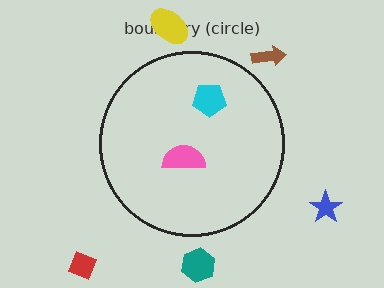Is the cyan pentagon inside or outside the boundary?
Inside.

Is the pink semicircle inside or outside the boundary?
Inside.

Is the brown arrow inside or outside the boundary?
Outside.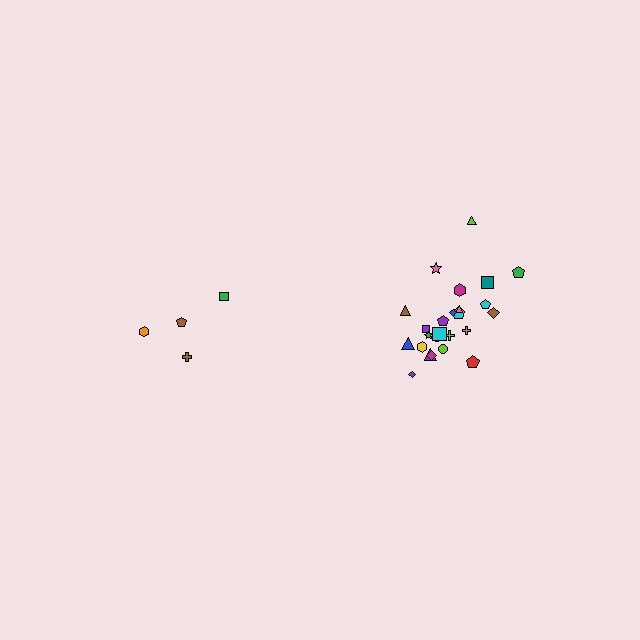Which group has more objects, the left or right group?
The right group.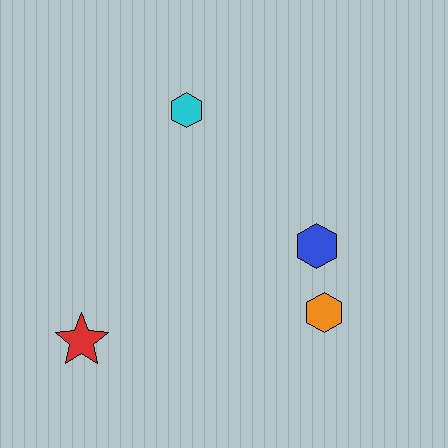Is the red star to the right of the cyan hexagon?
No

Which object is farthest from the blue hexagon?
The red star is farthest from the blue hexagon.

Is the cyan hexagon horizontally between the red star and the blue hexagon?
Yes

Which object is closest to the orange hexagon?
The blue hexagon is closest to the orange hexagon.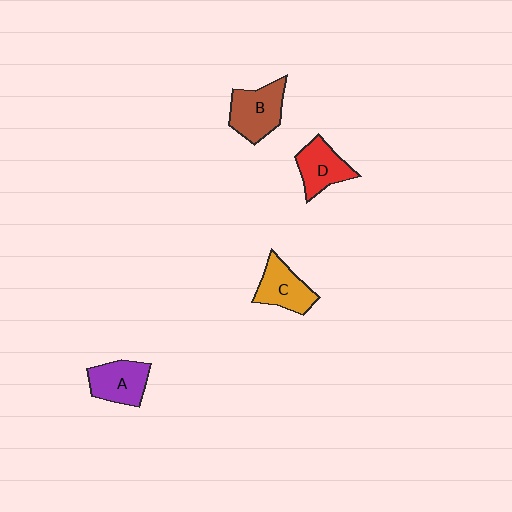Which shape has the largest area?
Shape B (brown).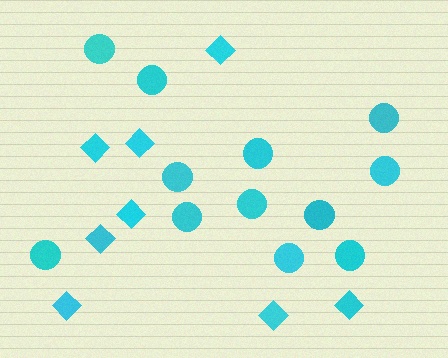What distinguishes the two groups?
There are 2 groups: one group of circles (12) and one group of diamonds (8).